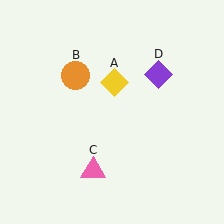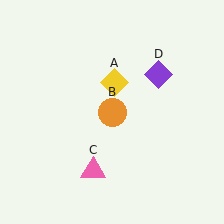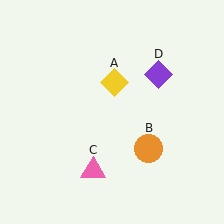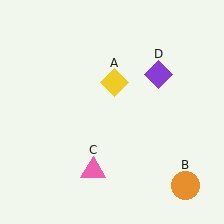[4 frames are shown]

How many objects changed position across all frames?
1 object changed position: orange circle (object B).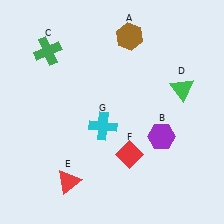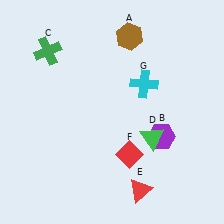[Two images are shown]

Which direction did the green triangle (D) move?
The green triangle (D) moved down.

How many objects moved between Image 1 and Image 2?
3 objects moved between the two images.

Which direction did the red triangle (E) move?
The red triangle (E) moved right.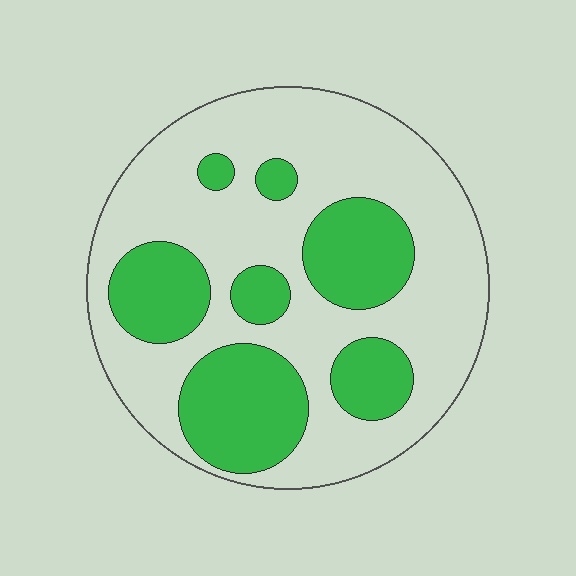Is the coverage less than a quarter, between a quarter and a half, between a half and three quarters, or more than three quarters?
Between a quarter and a half.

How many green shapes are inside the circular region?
7.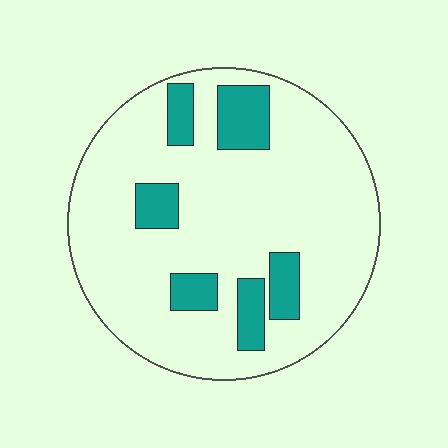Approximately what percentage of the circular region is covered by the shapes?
Approximately 15%.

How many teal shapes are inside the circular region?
6.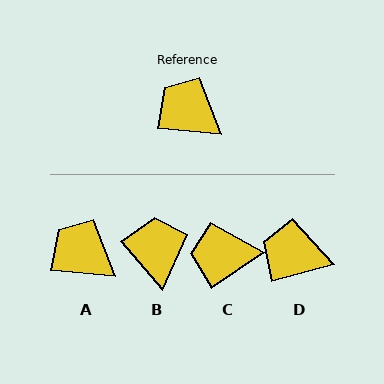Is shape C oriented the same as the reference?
No, it is off by about 40 degrees.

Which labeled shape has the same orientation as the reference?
A.